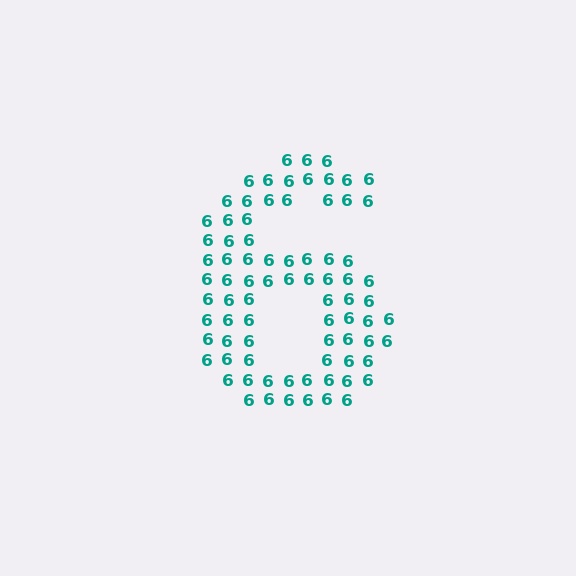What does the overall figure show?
The overall figure shows the digit 6.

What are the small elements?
The small elements are digit 6's.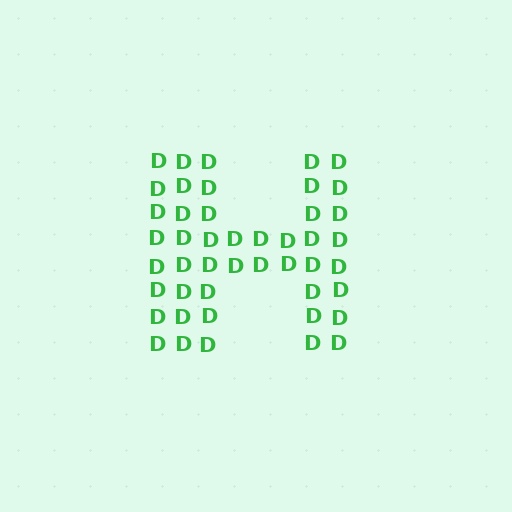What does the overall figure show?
The overall figure shows the letter H.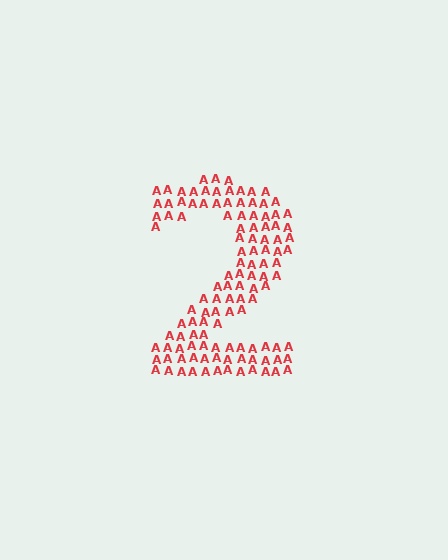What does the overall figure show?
The overall figure shows the digit 2.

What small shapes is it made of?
It is made of small letter A's.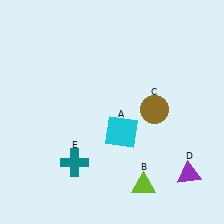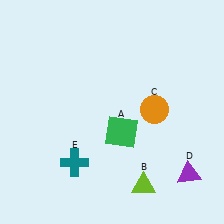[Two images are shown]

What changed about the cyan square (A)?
In Image 1, A is cyan. In Image 2, it changed to green.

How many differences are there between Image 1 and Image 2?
There are 2 differences between the two images.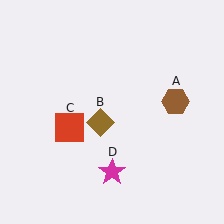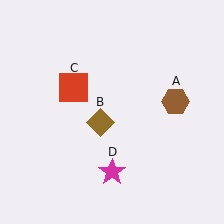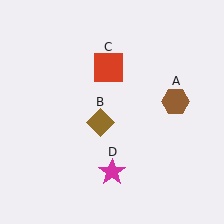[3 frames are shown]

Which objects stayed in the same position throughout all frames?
Brown hexagon (object A) and brown diamond (object B) and magenta star (object D) remained stationary.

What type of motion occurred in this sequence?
The red square (object C) rotated clockwise around the center of the scene.